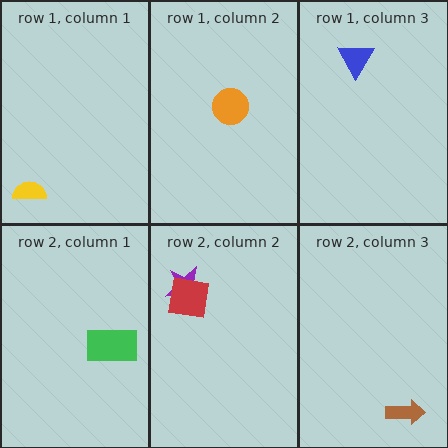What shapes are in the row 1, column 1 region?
The yellow semicircle.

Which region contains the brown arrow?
The row 2, column 3 region.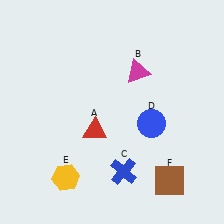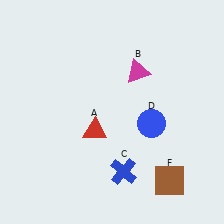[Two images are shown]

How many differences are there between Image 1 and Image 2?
There is 1 difference between the two images.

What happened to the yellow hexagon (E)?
The yellow hexagon (E) was removed in Image 2. It was in the bottom-left area of Image 1.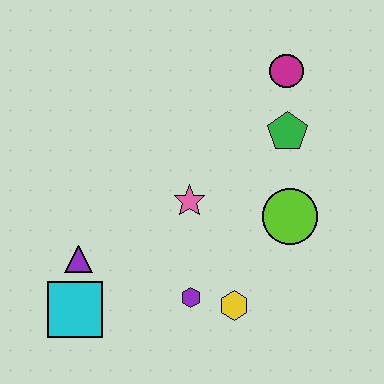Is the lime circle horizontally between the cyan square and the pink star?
No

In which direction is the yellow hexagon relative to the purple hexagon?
The yellow hexagon is to the right of the purple hexagon.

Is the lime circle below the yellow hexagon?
No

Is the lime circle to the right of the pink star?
Yes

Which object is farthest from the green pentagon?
The cyan square is farthest from the green pentagon.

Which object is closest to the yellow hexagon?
The purple hexagon is closest to the yellow hexagon.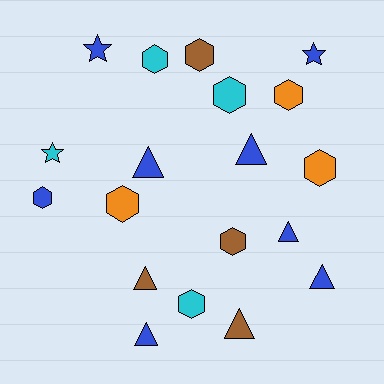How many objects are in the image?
There are 19 objects.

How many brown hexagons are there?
There are 2 brown hexagons.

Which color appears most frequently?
Blue, with 8 objects.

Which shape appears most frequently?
Hexagon, with 9 objects.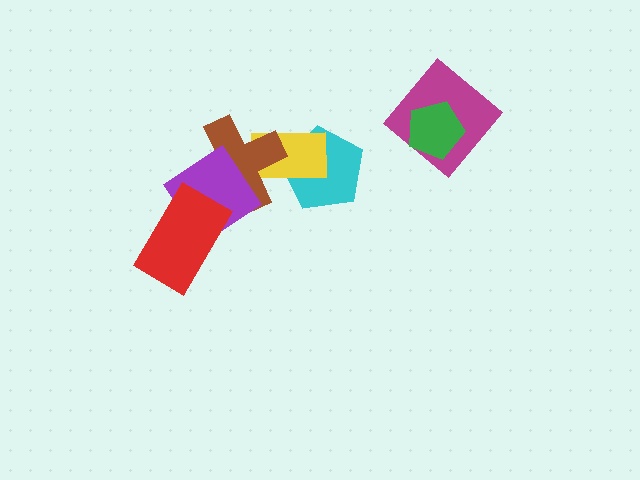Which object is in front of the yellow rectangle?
The brown cross is in front of the yellow rectangle.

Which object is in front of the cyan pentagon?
The yellow rectangle is in front of the cyan pentagon.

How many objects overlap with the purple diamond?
2 objects overlap with the purple diamond.